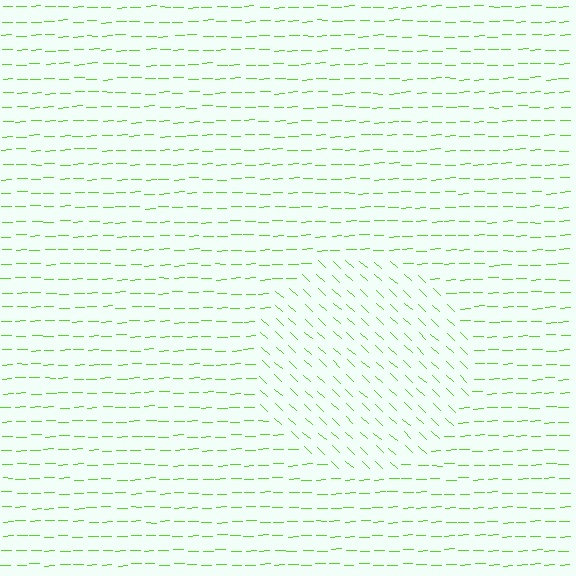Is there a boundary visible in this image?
Yes, there is a texture boundary formed by a change in line orientation.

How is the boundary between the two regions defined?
The boundary is defined purely by a change in line orientation (approximately 45 degrees difference). All lines are the same color and thickness.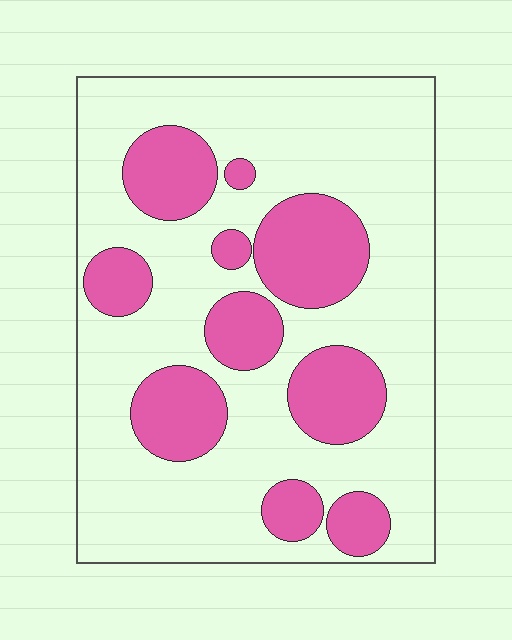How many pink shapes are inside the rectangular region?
10.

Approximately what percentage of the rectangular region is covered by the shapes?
Approximately 30%.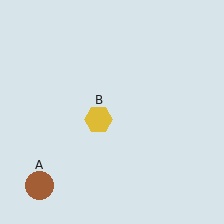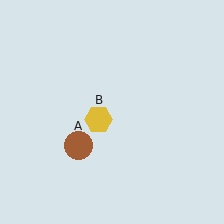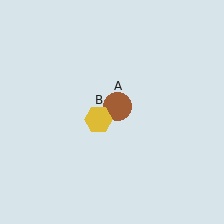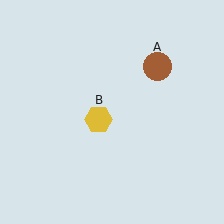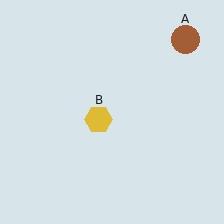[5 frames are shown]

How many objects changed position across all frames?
1 object changed position: brown circle (object A).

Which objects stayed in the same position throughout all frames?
Yellow hexagon (object B) remained stationary.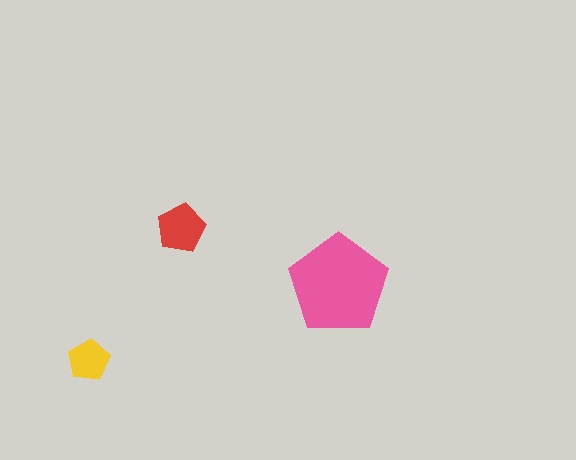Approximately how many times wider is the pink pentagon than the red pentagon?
About 2 times wider.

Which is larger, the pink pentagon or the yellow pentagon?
The pink one.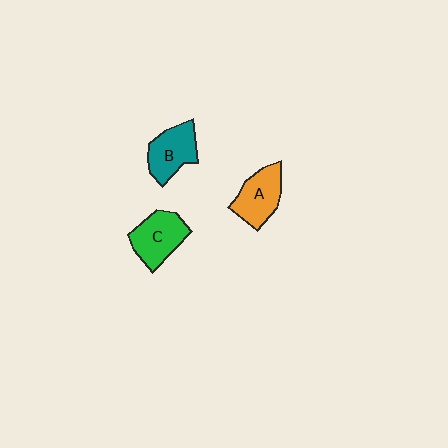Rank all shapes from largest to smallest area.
From largest to smallest: C (green), A (orange), B (teal).